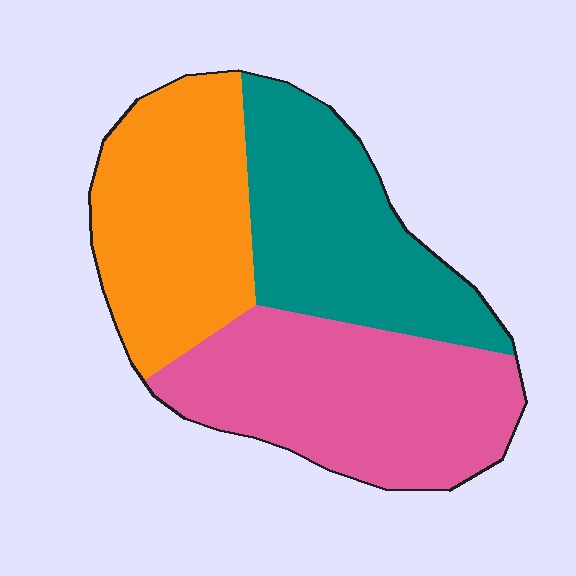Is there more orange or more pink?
Pink.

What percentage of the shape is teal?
Teal takes up about one third (1/3) of the shape.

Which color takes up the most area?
Pink, at roughly 35%.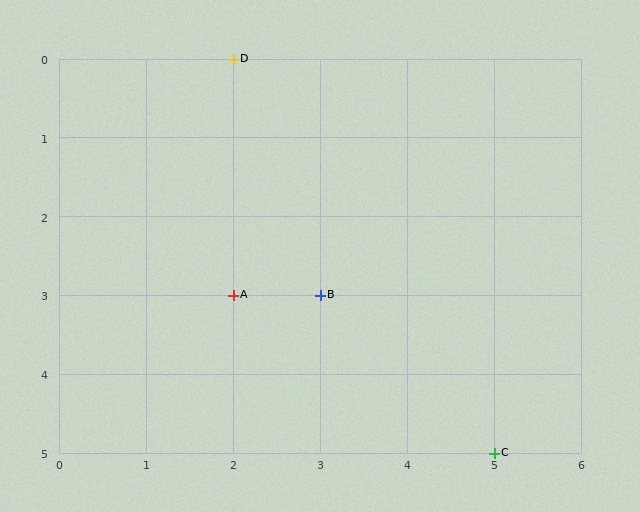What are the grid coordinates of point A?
Point A is at grid coordinates (2, 3).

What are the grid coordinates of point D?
Point D is at grid coordinates (2, 0).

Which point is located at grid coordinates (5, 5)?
Point C is at (5, 5).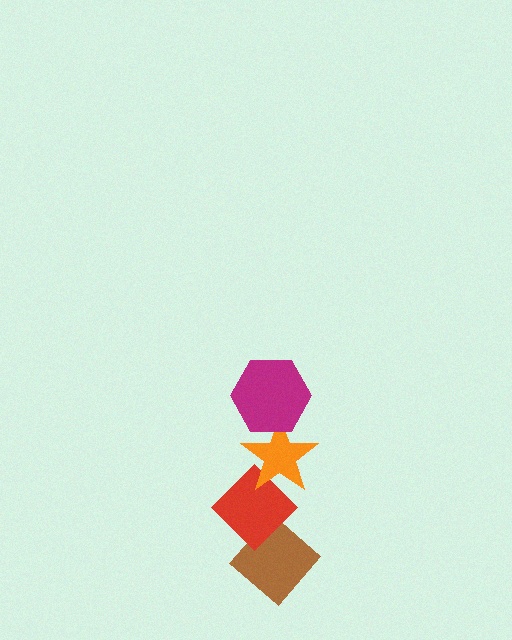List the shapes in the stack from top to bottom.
From top to bottom: the magenta hexagon, the orange star, the red diamond, the brown diamond.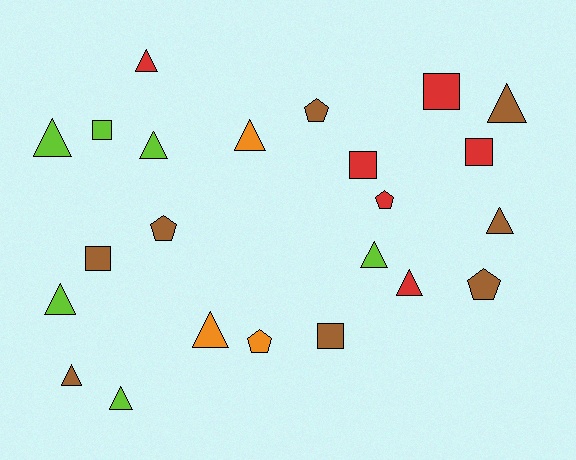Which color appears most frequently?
Brown, with 8 objects.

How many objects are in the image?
There are 23 objects.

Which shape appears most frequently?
Triangle, with 12 objects.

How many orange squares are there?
There are no orange squares.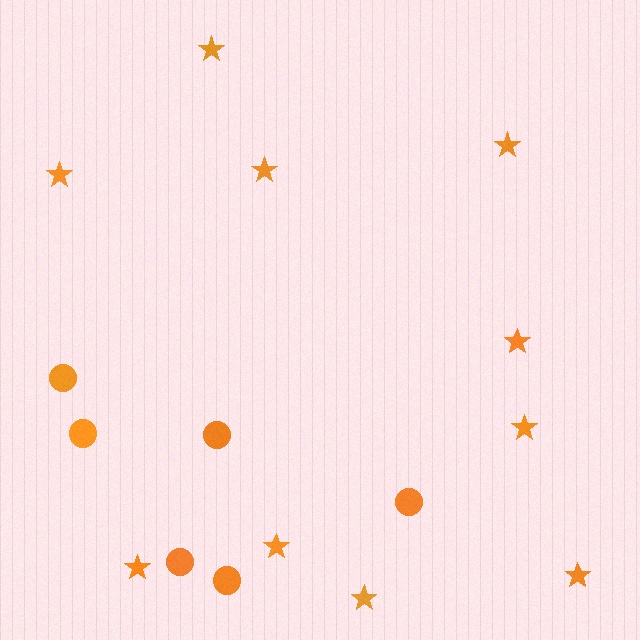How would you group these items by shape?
There are 2 groups: one group of circles (6) and one group of stars (10).